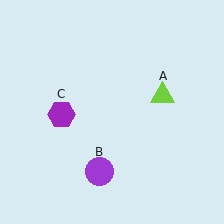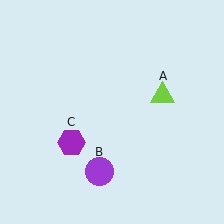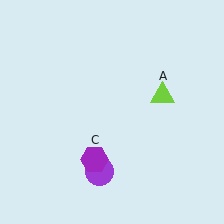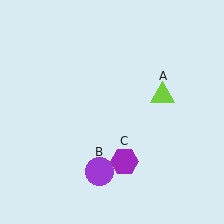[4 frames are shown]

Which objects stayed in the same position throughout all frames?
Lime triangle (object A) and purple circle (object B) remained stationary.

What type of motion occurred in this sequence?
The purple hexagon (object C) rotated counterclockwise around the center of the scene.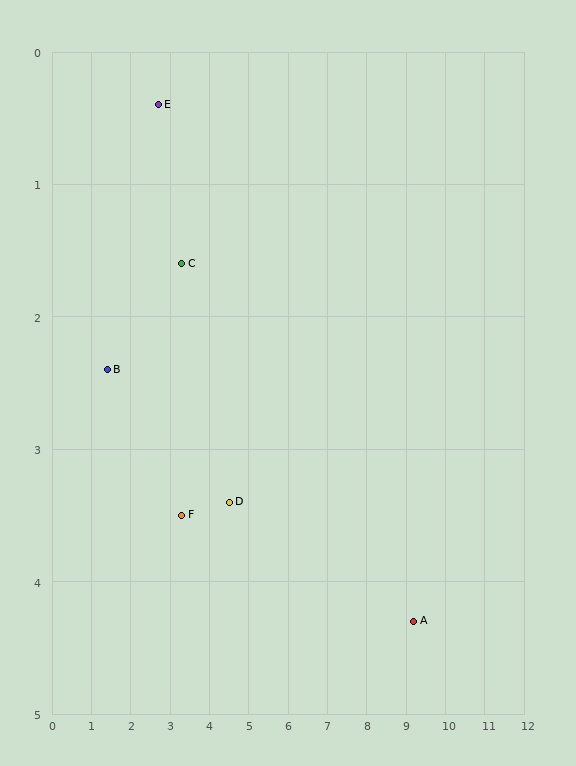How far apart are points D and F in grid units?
Points D and F are about 1.2 grid units apart.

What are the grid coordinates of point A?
Point A is at approximately (9.2, 4.3).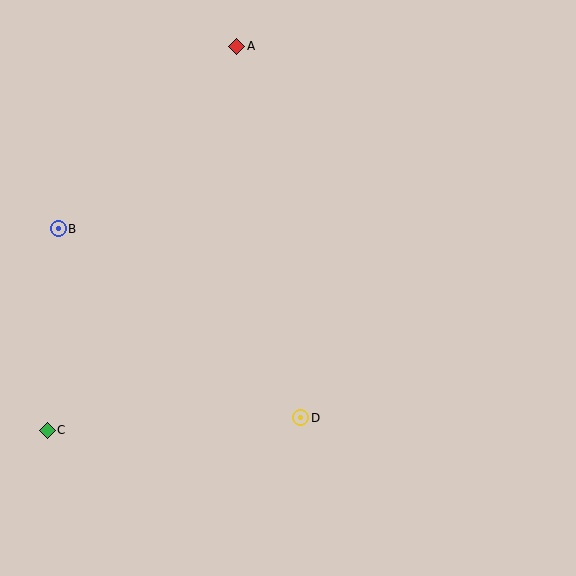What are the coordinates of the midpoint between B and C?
The midpoint between B and C is at (53, 330).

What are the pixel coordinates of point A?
Point A is at (237, 46).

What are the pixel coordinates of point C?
Point C is at (47, 430).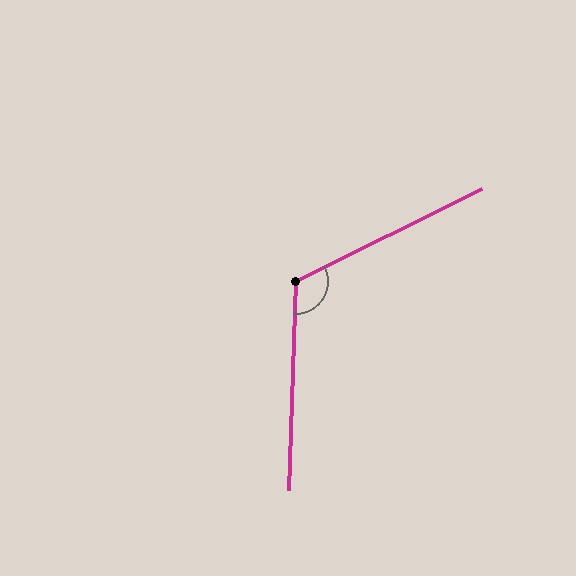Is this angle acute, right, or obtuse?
It is obtuse.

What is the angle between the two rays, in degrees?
Approximately 118 degrees.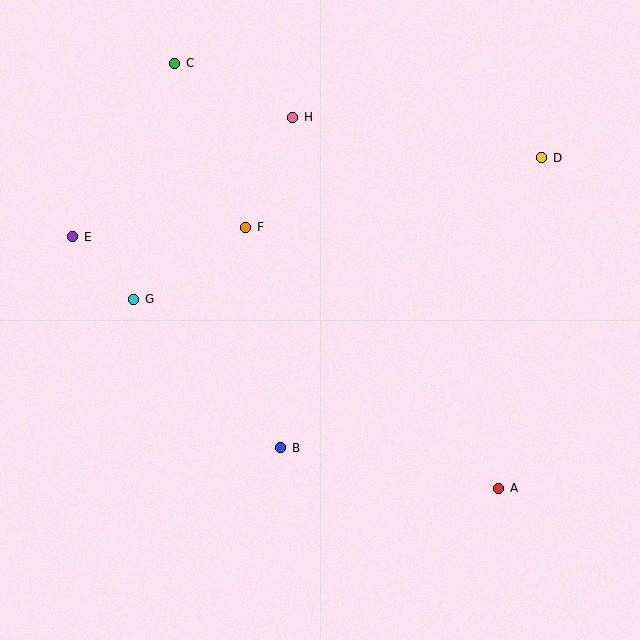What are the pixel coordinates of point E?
Point E is at (73, 237).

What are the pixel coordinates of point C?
Point C is at (175, 63).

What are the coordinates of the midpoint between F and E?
The midpoint between F and E is at (159, 232).